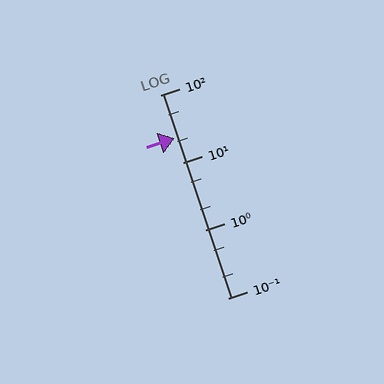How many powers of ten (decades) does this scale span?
The scale spans 3 decades, from 0.1 to 100.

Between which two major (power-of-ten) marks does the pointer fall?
The pointer is between 10 and 100.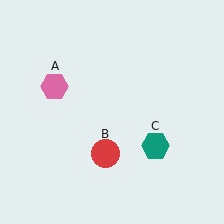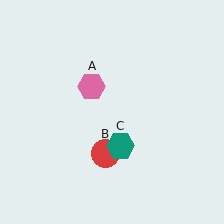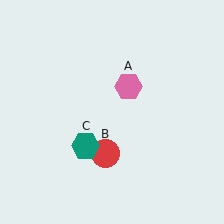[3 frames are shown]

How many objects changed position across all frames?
2 objects changed position: pink hexagon (object A), teal hexagon (object C).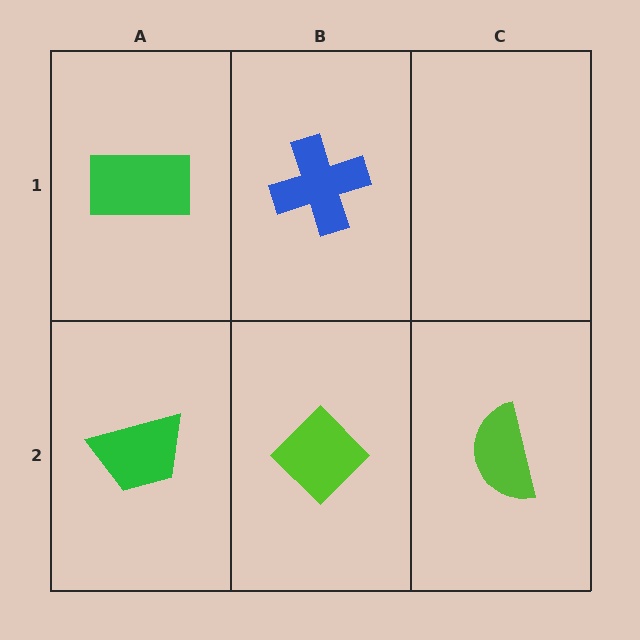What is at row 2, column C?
A lime semicircle.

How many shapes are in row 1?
2 shapes.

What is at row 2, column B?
A lime diamond.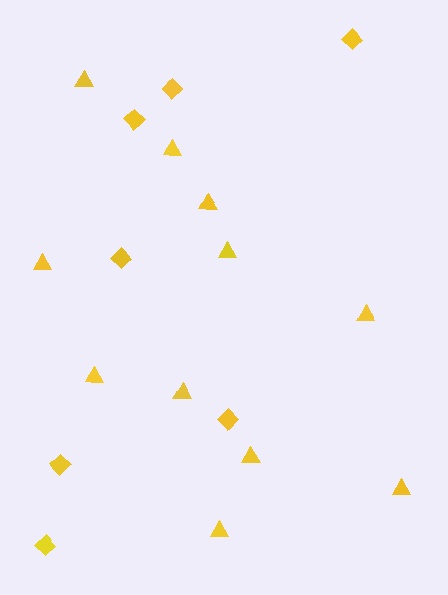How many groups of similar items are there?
There are 2 groups: one group of diamonds (7) and one group of triangles (11).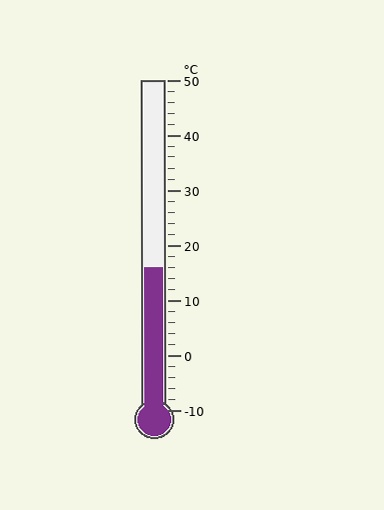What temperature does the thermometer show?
The thermometer shows approximately 16°C.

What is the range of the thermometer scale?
The thermometer scale ranges from -10°C to 50°C.